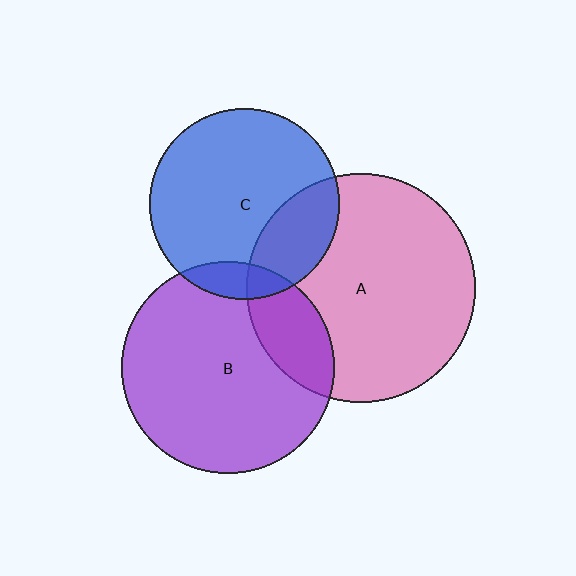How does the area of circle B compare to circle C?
Approximately 1.2 times.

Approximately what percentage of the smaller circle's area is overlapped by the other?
Approximately 20%.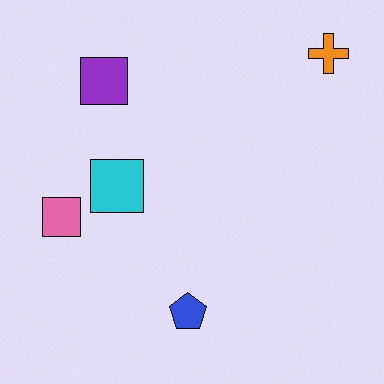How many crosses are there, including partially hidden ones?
There is 1 cross.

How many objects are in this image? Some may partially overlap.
There are 5 objects.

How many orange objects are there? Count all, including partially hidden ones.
There is 1 orange object.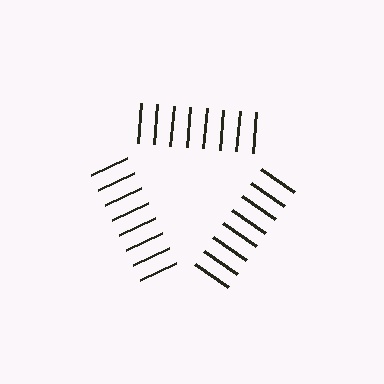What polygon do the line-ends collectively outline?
An illusory triangle — the line segments terminate on its edges but no continuous stroke is drawn.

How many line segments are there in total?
24 — 8 along each of the 3 edges.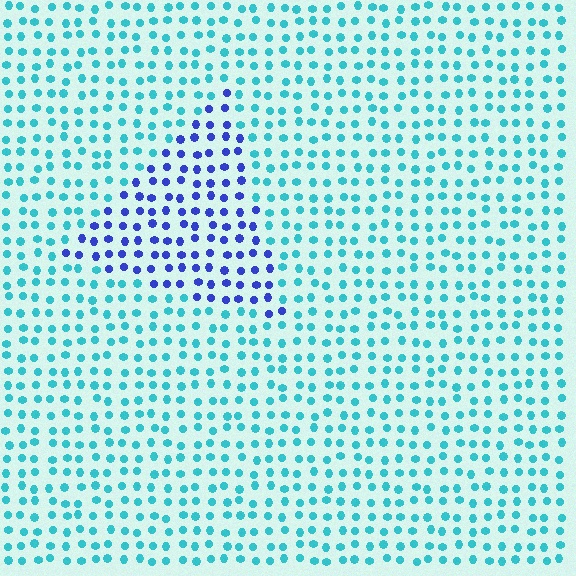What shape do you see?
I see a triangle.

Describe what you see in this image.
The image is filled with small cyan elements in a uniform arrangement. A triangle-shaped region is visible where the elements are tinted to a slightly different hue, forming a subtle color boundary.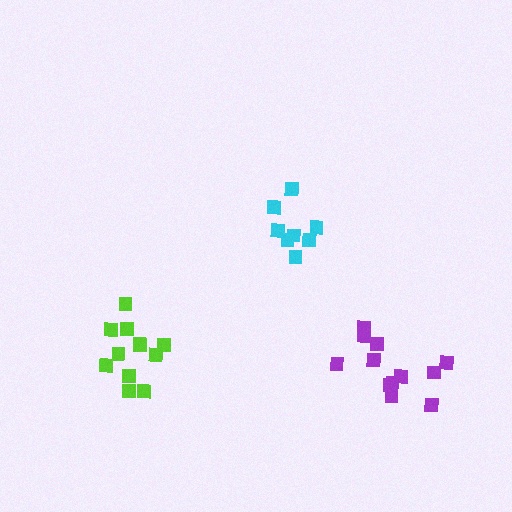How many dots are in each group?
Group 1: 8 dots, Group 2: 12 dots, Group 3: 12 dots (32 total).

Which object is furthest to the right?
The purple cluster is rightmost.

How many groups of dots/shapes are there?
There are 3 groups.